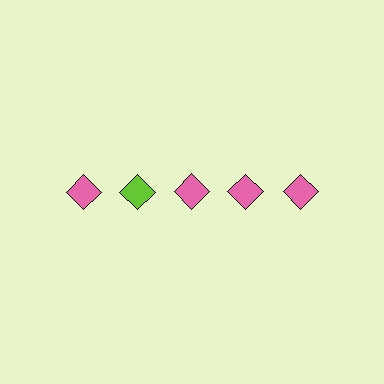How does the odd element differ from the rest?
It has a different color: lime instead of pink.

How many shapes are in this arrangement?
There are 5 shapes arranged in a grid pattern.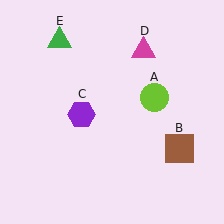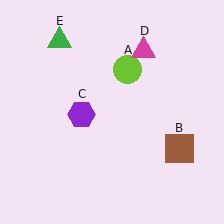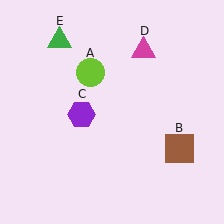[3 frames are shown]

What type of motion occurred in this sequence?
The lime circle (object A) rotated counterclockwise around the center of the scene.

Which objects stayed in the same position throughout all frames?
Brown square (object B) and purple hexagon (object C) and magenta triangle (object D) and green triangle (object E) remained stationary.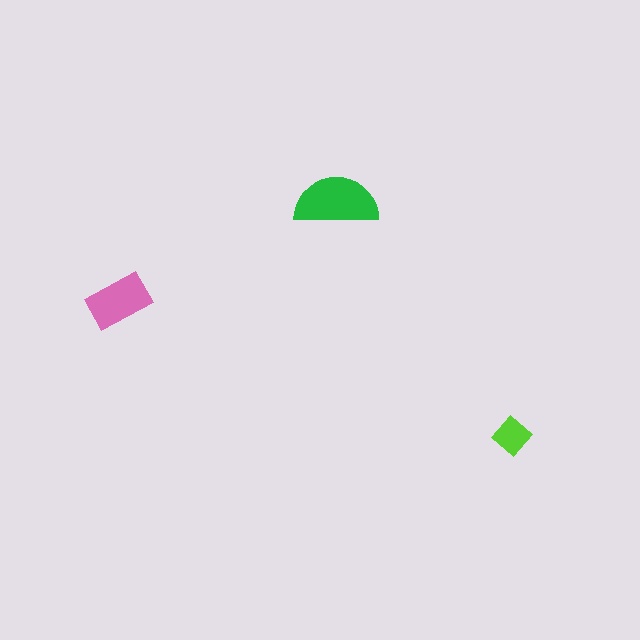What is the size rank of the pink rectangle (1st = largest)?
2nd.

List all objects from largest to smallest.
The green semicircle, the pink rectangle, the lime diamond.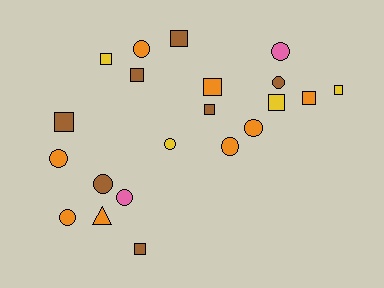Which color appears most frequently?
Orange, with 8 objects.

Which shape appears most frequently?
Square, with 10 objects.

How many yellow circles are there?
There is 1 yellow circle.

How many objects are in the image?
There are 21 objects.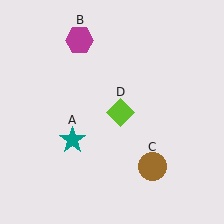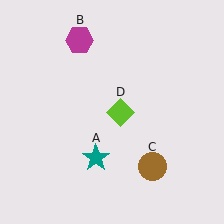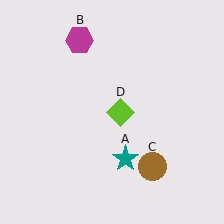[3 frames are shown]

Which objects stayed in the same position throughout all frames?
Magenta hexagon (object B) and brown circle (object C) and lime diamond (object D) remained stationary.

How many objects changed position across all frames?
1 object changed position: teal star (object A).